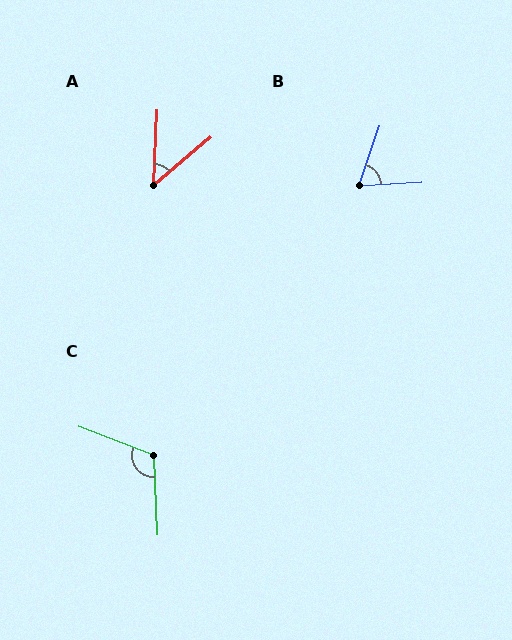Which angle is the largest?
C, at approximately 113 degrees.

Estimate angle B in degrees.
Approximately 68 degrees.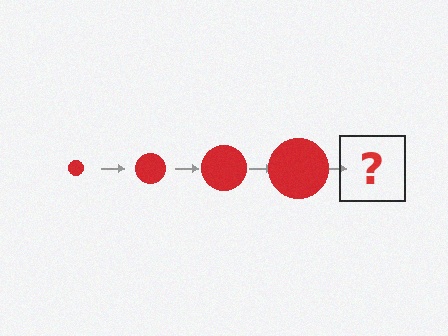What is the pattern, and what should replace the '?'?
The pattern is that the circle gets progressively larger each step. The '?' should be a red circle, larger than the previous one.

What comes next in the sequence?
The next element should be a red circle, larger than the previous one.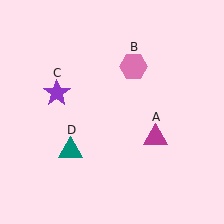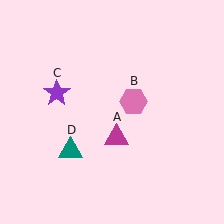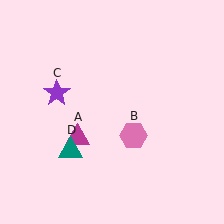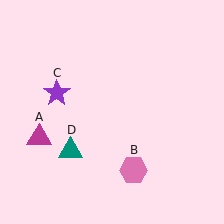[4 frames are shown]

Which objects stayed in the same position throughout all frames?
Purple star (object C) and teal triangle (object D) remained stationary.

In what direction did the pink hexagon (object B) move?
The pink hexagon (object B) moved down.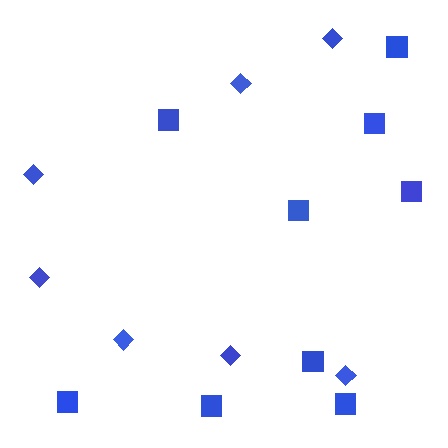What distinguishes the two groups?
There are 2 groups: one group of squares (9) and one group of diamonds (7).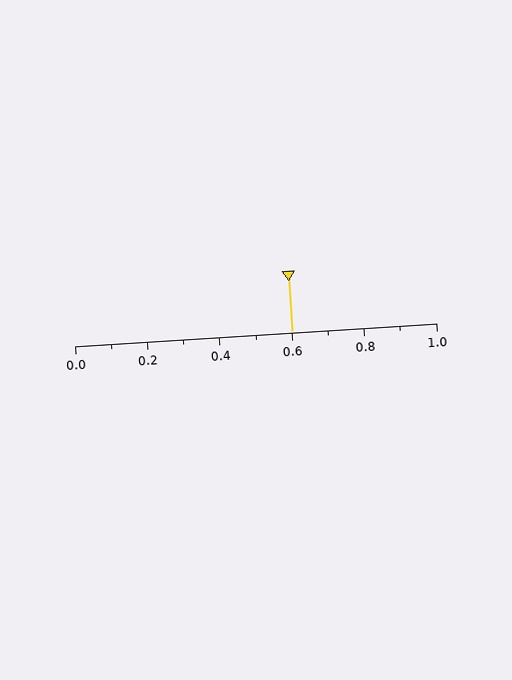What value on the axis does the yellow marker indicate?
The marker indicates approximately 0.6.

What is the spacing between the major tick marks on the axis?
The major ticks are spaced 0.2 apart.